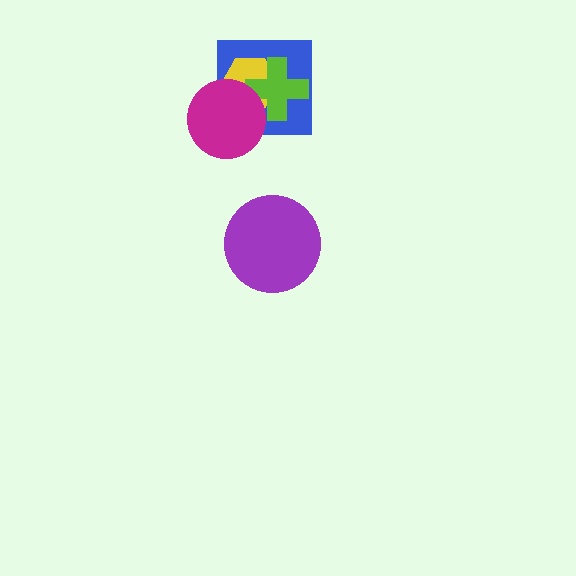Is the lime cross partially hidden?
Yes, it is partially covered by another shape.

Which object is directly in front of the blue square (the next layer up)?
The yellow hexagon is directly in front of the blue square.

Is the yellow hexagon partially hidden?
Yes, it is partially covered by another shape.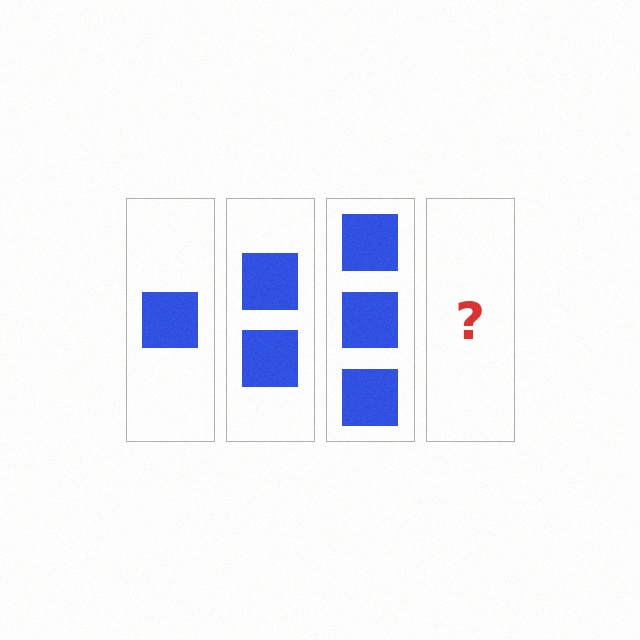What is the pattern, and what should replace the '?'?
The pattern is that each step adds one more square. The '?' should be 4 squares.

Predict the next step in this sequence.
The next step is 4 squares.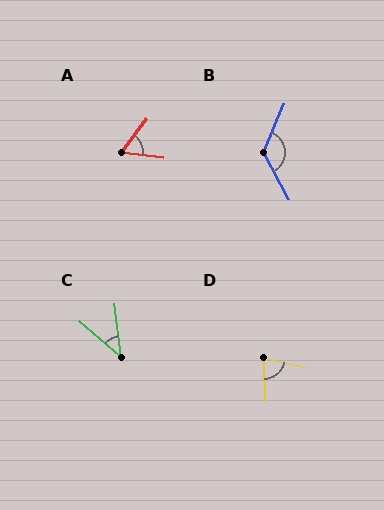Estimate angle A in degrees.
Approximately 60 degrees.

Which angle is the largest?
B, at approximately 129 degrees.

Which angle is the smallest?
C, at approximately 42 degrees.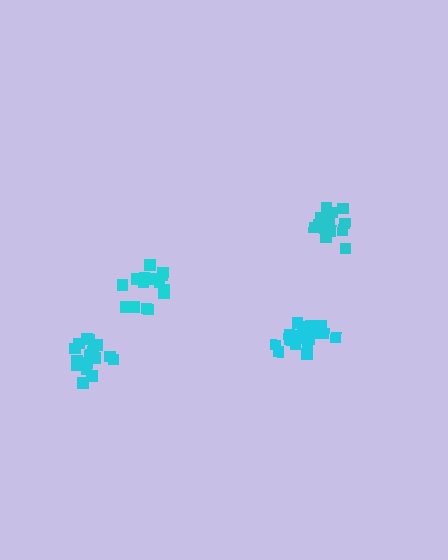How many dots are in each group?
Group 1: 21 dots, Group 2: 17 dots, Group 3: 15 dots, Group 4: 21 dots (74 total).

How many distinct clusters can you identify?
There are 4 distinct clusters.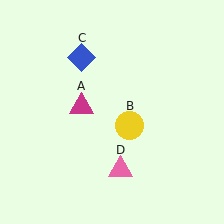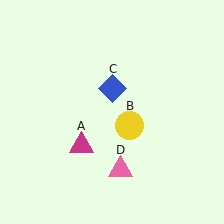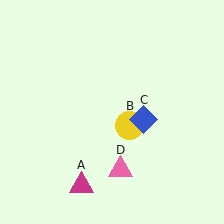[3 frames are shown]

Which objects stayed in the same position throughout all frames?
Yellow circle (object B) and pink triangle (object D) remained stationary.